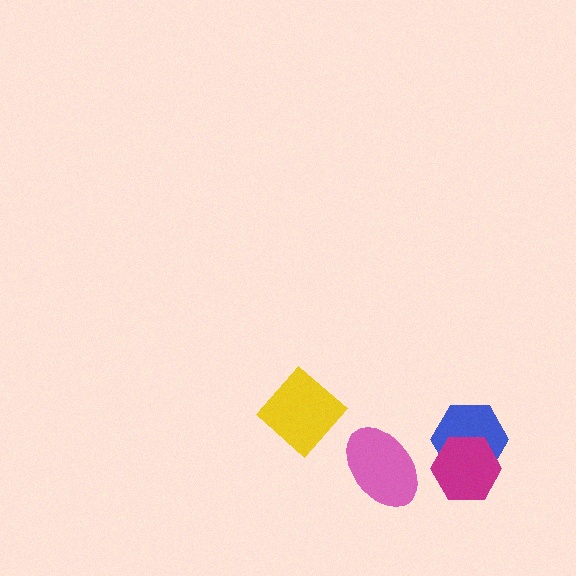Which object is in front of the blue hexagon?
The magenta hexagon is in front of the blue hexagon.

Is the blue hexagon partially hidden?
Yes, it is partially covered by another shape.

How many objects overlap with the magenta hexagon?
1 object overlaps with the magenta hexagon.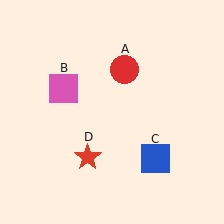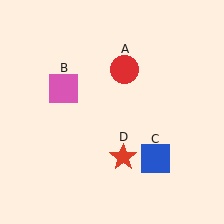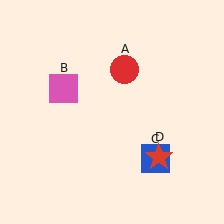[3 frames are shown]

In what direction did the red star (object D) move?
The red star (object D) moved right.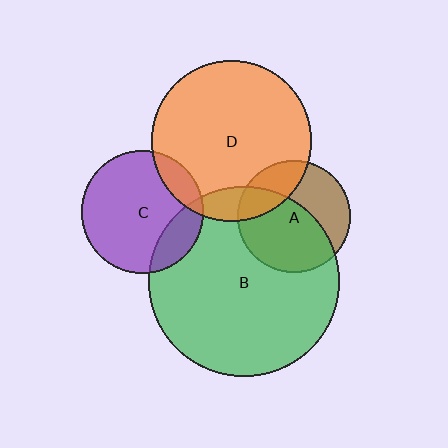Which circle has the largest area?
Circle B (green).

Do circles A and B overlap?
Yes.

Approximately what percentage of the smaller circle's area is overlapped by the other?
Approximately 60%.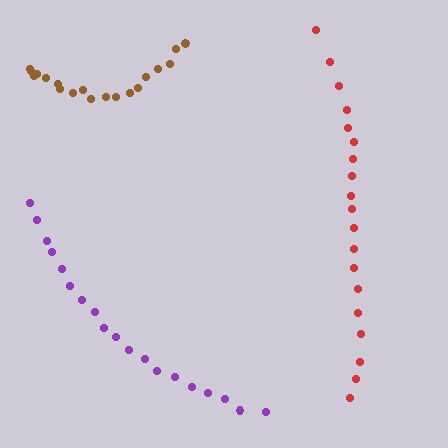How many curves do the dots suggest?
There are 3 distinct paths.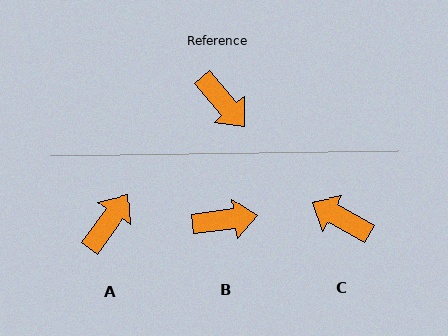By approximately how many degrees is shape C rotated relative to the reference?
Approximately 160 degrees clockwise.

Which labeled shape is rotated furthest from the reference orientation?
C, about 160 degrees away.